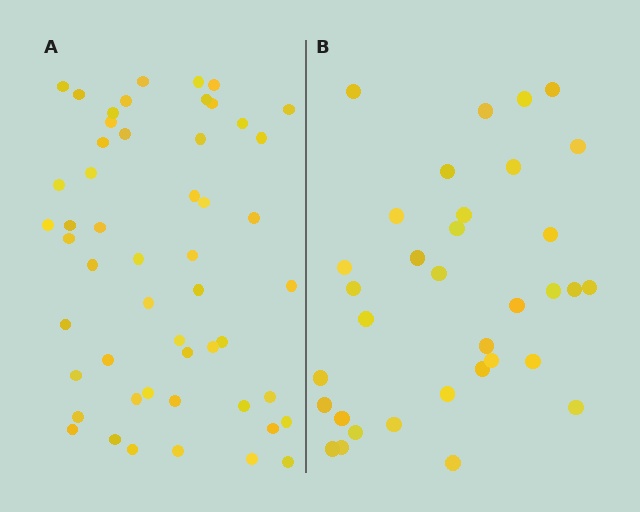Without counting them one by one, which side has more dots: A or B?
Region A (the left region) has more dots.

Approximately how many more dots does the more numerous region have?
Region A has approximately 20 more dots than region B.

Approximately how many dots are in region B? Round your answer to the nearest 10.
About 30 dots. (The exact count is 34, which rounds to 30.)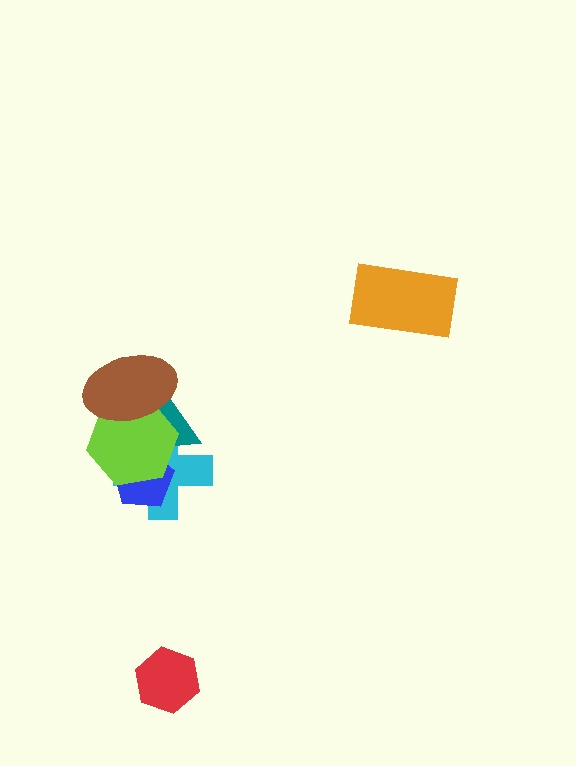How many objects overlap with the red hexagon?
0 objects overlap with the red hexagon.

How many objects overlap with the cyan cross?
3 objects overlap with the cyan cross.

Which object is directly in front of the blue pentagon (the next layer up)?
The teal triangle is directly in front of the blue pentagon.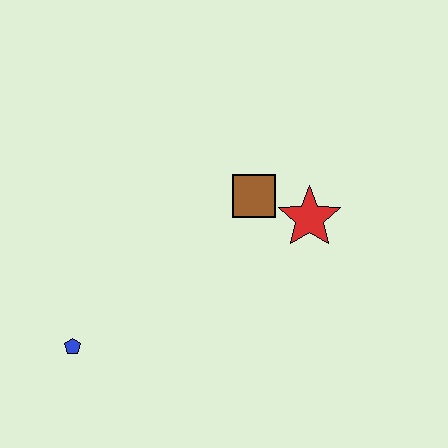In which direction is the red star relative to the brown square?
The red star is to the right of the brown square.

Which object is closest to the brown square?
The red star is closest to the brown square.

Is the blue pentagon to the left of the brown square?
Yes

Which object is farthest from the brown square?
The blue pentagon is farthest from the brown square.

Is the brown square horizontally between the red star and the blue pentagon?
Yes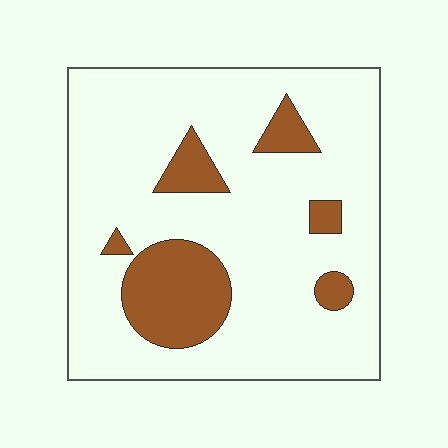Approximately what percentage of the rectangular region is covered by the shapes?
Approximately 20%.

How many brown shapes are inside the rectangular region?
6.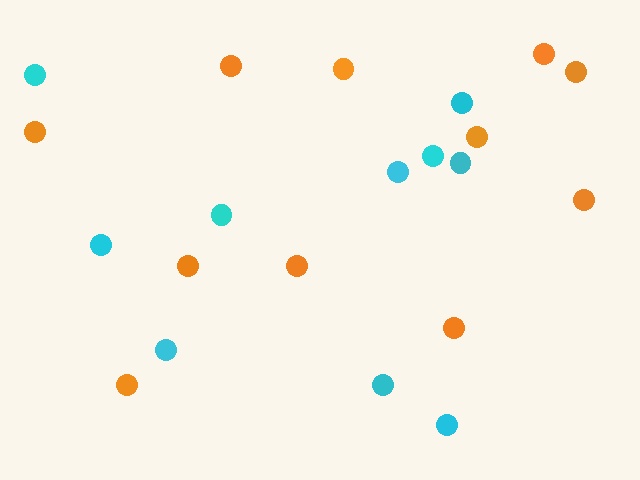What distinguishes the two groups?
There are 2 groups: one group of cyan circles (10) and one group of orange circles (11).